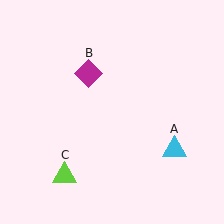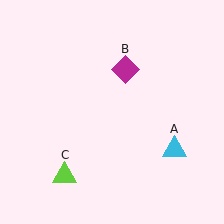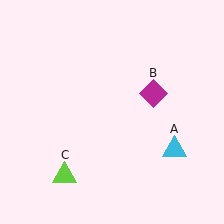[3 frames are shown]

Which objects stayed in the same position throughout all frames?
Cyan triangle (object A) and lime triangle (object C) remained stationary.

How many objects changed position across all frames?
1 object changed position: magenta diamond (object B).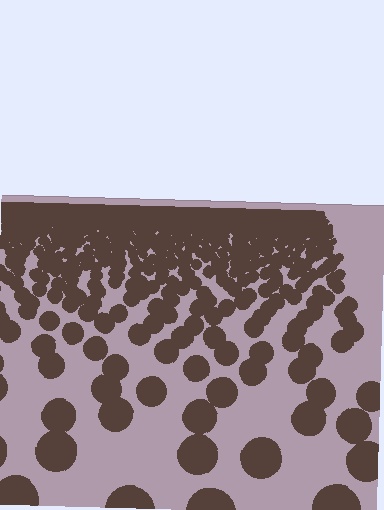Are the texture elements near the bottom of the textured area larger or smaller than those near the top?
Larger. Near the bottom, elements are closer to the viewer and appear at a bigger on-screen size.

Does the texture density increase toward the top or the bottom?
Density increases toward the top.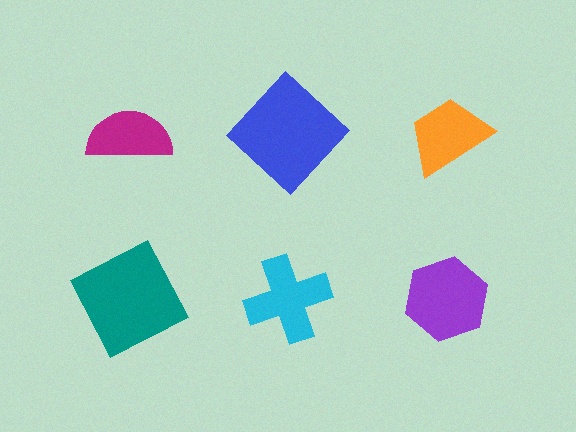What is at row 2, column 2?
A cyan cross.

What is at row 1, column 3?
An orange trapezoid.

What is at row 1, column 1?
A magenta semicircle.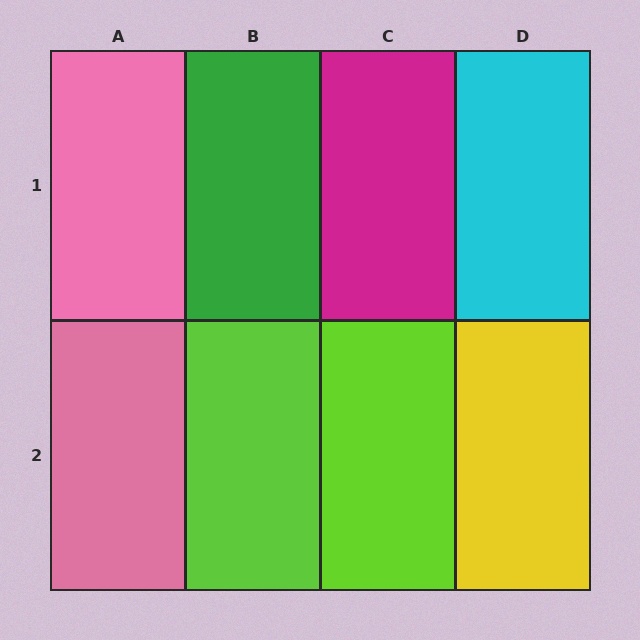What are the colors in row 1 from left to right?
Pink, green, magenta, cyan.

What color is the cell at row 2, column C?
Lime.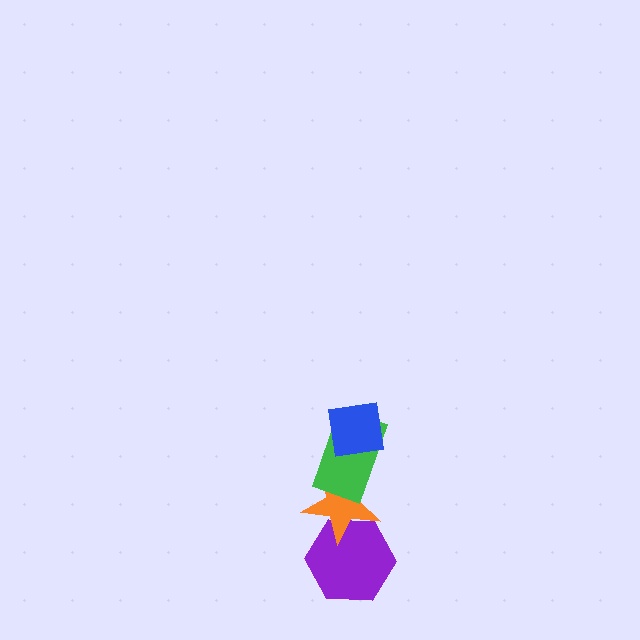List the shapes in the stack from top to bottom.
From top to bottom: the blue square, the green rectangle, the orange star, the purple hexagon.